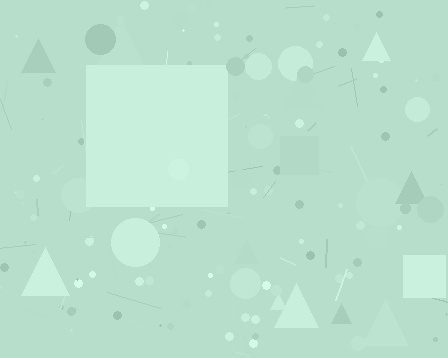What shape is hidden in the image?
A square is hidden in the image.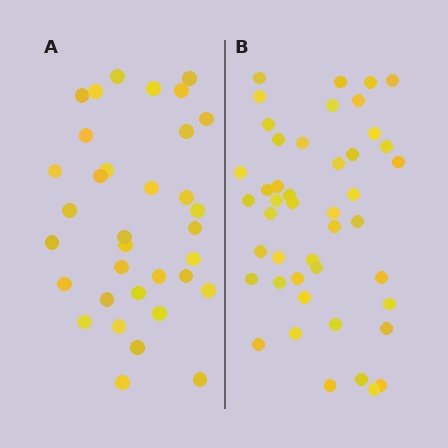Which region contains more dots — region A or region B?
Region B (the right region) has more dots.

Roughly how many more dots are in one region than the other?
Region B has roughly 12 or so more dots than region A.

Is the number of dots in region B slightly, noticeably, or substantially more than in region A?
Region B has noticeably more, but not dramatically so. The ratio is roughly 1.3 to 1.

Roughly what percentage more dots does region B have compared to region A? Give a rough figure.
About 30% more.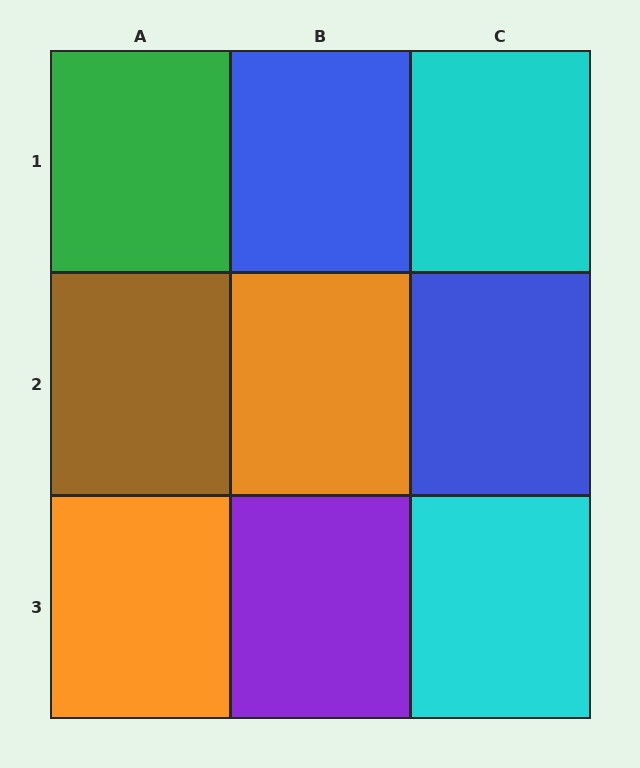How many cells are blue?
2 cells are blue.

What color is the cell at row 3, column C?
Cyan.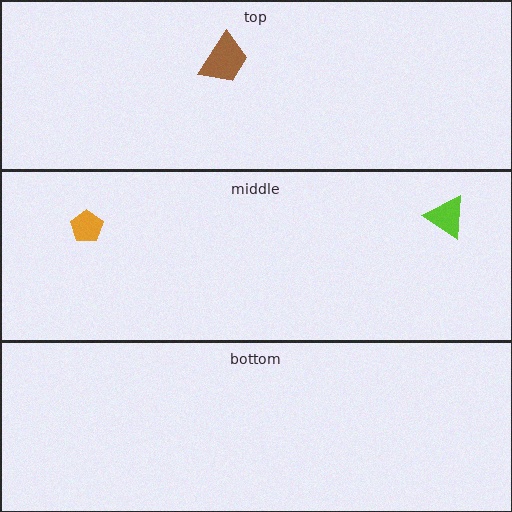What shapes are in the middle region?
The orange pentagon, the lime triangle.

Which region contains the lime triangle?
The middle region.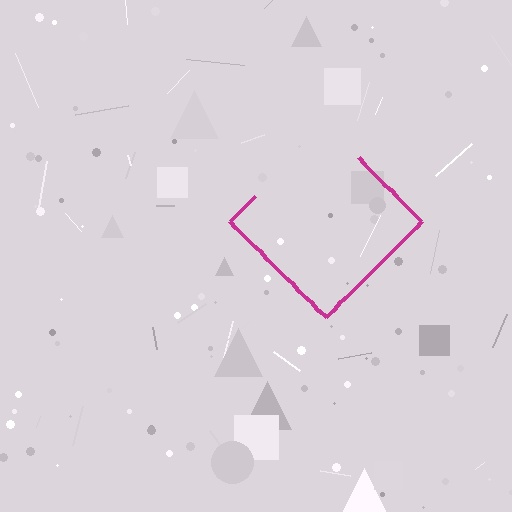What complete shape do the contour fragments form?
The contour fragments form a diamond.